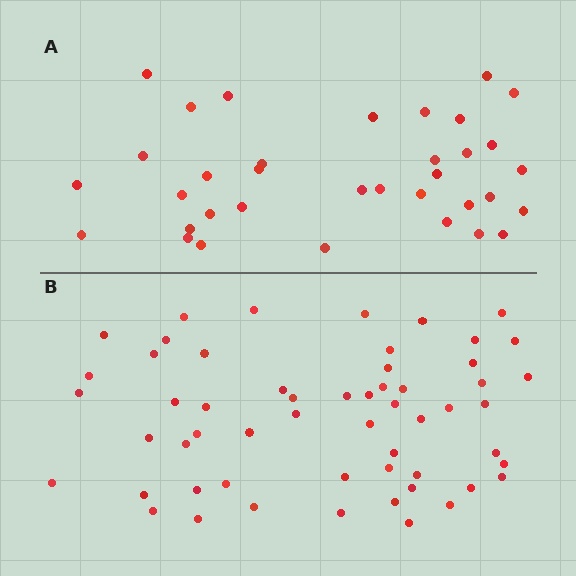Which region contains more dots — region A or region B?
Region B (the bottom region) has more dots.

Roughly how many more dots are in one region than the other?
Region B has approximately 20 more dots than region A.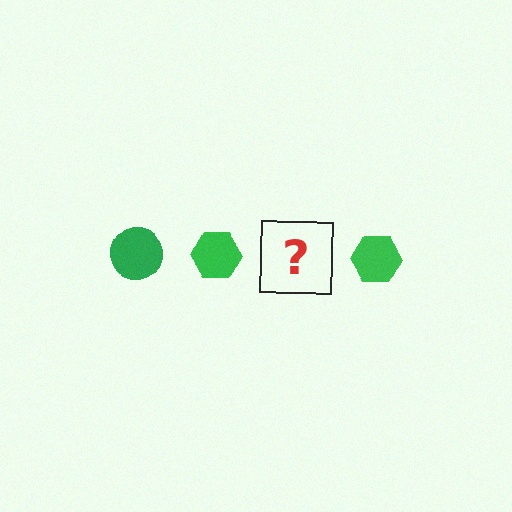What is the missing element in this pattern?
The missing element is a green circle.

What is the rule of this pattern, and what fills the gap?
The rule is that the pattern cycles through circle, hexagon shapes in green. The gap should be filled with a green circle.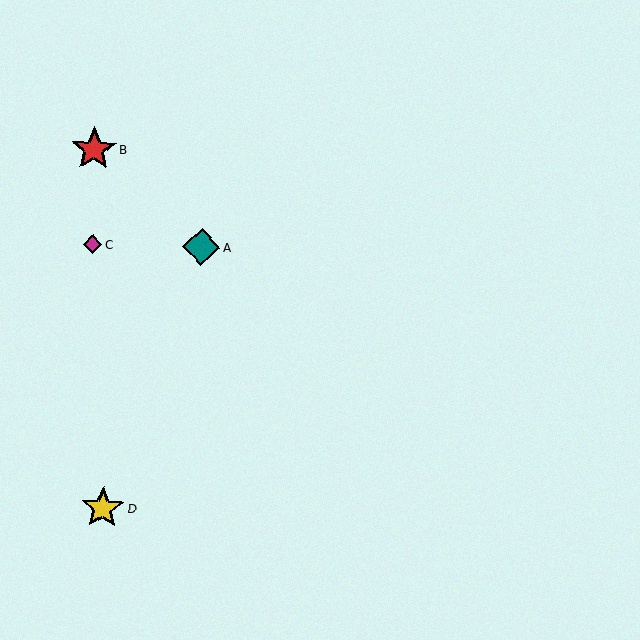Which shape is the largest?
The red star (labeled B) is the largest.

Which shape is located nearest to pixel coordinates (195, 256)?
The teal diamond (labeled A) at (201, 247) is nearest to that location.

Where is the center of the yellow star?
The center of the yellow star is at (103, 508).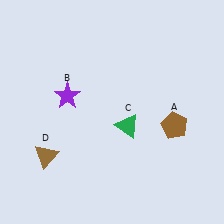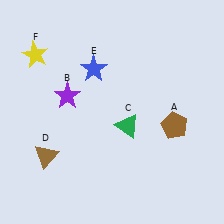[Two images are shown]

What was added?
A blue star (E), a yellow star (F) were added in Image 2.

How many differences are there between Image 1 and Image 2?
There are 2 differences between the two images.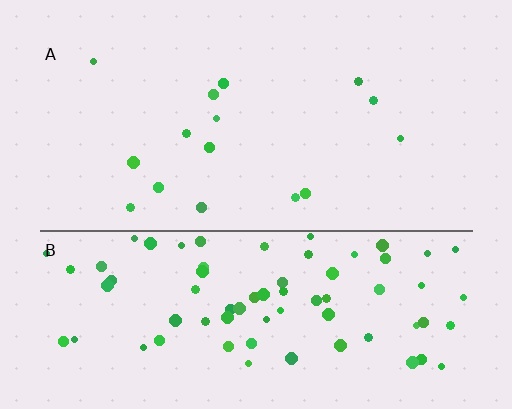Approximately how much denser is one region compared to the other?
Approximately 5.0× — region B over region A.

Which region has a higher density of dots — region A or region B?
B (the bottom).